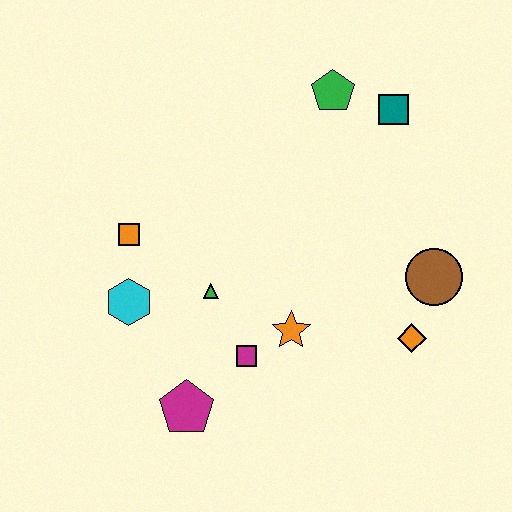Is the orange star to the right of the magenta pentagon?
Yes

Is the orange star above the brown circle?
No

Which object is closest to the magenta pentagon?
The magenta square is closest to the magenta pentagon.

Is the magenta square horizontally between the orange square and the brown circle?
Yes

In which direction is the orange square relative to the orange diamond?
The orange square is to the left of the orange diamond.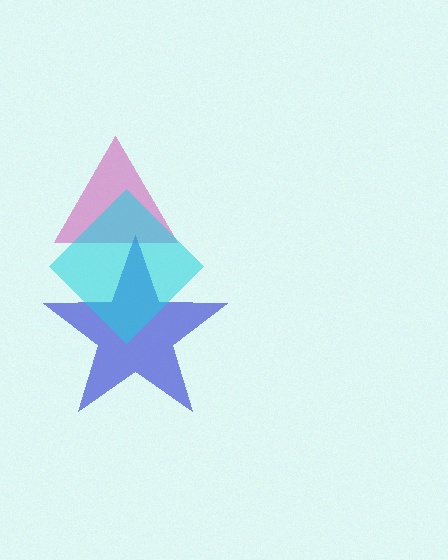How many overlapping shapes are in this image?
There are 3 overlapping shapes in the image.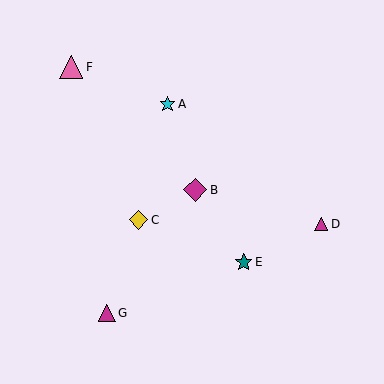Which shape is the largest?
The pink triangle (labeled F) is the largest.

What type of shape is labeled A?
Shape A is a cyan star.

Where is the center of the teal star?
The center of the teal star is at (244, 262).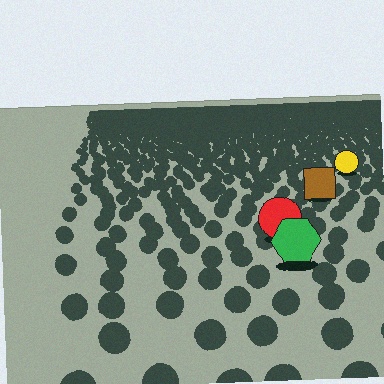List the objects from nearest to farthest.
From nearest to farthest: the green hexagon, the red circle, the brown square, the yellow circle.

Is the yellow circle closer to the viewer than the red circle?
No. The red circle is closer — you can tell from the texture gradient: the ground texture is coarser near it.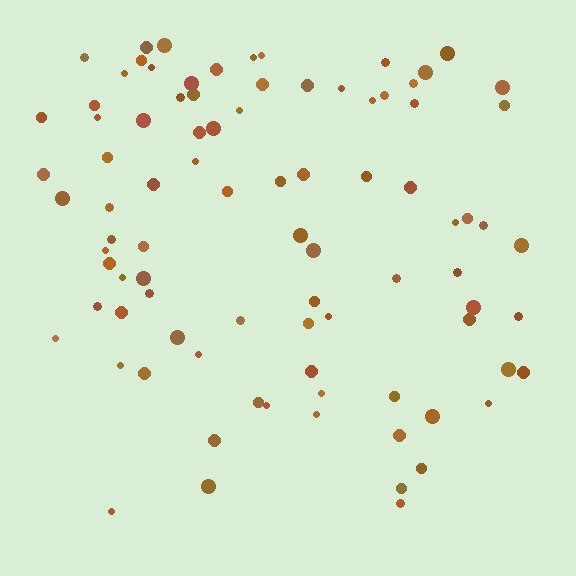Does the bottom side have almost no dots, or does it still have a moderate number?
Still a moderate number, just noticeably fewer than the top.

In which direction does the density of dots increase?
From bottom to top, with the top side densest.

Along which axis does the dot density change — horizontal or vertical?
Vertical.